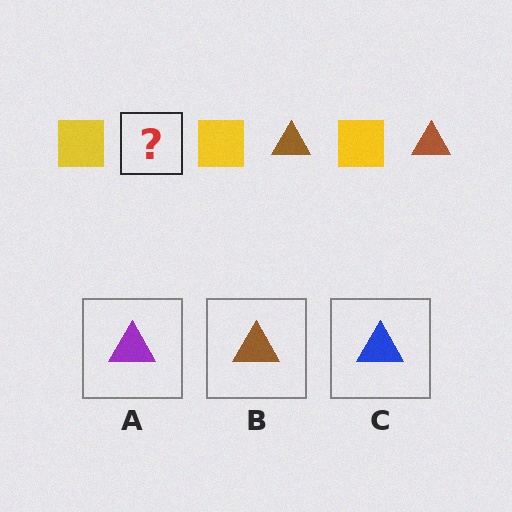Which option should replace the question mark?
Option B.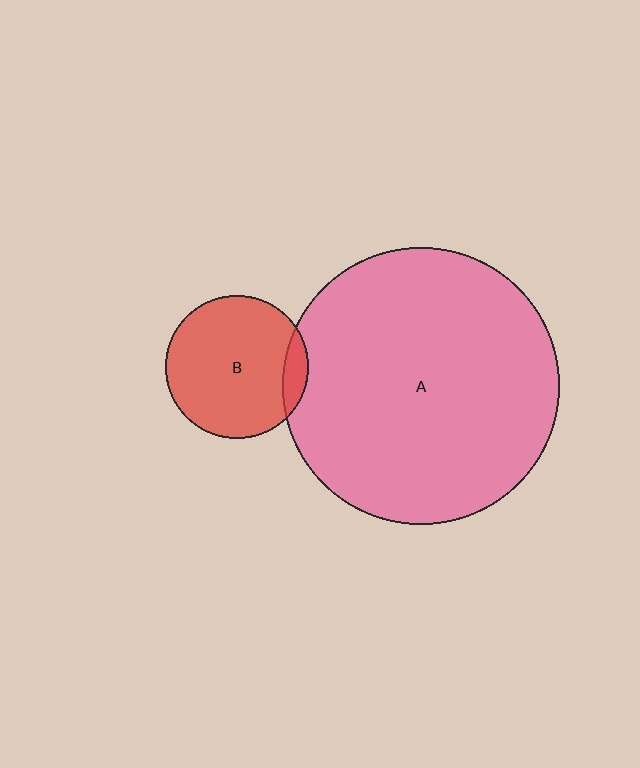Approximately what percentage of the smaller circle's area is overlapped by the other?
Approximately 10%.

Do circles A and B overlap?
Yes.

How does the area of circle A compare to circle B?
Approximately 3.8 times.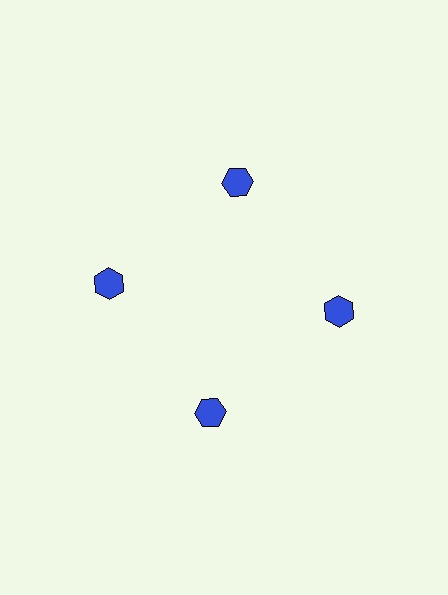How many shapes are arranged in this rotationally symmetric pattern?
There are 4 shapes, arranged in 4 groups of 1.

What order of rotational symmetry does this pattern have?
This pattern has 4-fold rotational symmetry.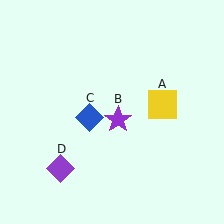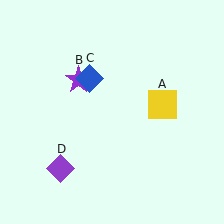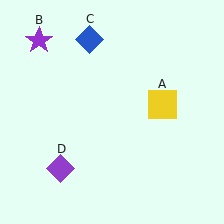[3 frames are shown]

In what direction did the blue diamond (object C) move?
The blue diamond (object C) moved up.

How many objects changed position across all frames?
2 objects changed position: purple star (object B), blue diamond (object C).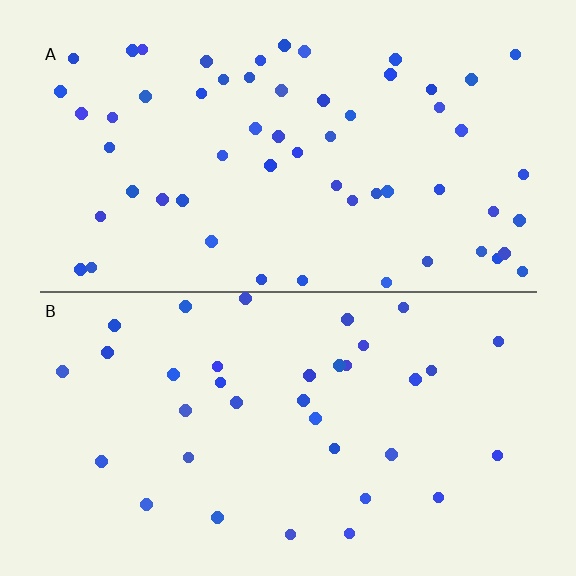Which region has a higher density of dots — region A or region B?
A (the top).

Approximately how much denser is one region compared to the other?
Approximately 1.6× — region A over region B.